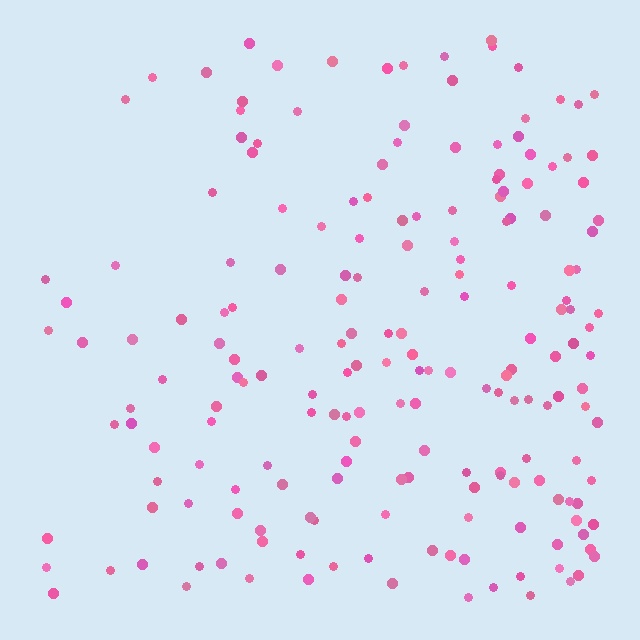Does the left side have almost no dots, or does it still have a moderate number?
Still a moderate number, just noticeably fewer than the right.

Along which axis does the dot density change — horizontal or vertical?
Horizontal.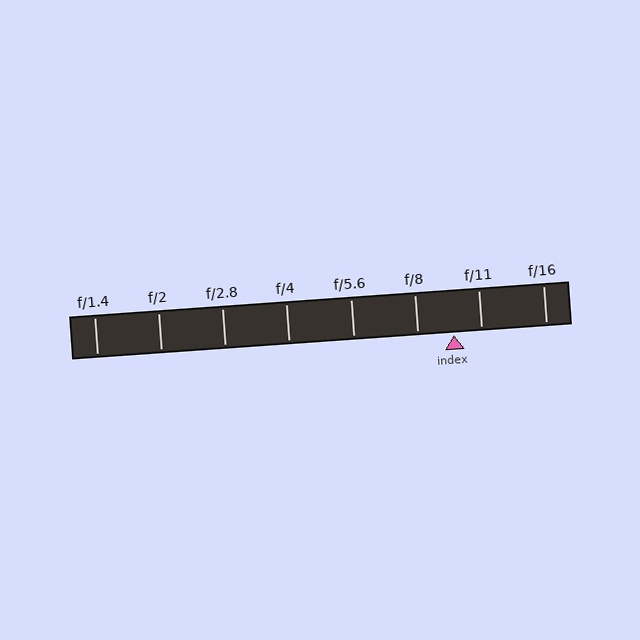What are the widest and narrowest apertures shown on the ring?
The widest aperture shown is f/1.4 and the narrowest is f/16.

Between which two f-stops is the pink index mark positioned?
The index mark is between f/8 and f/11.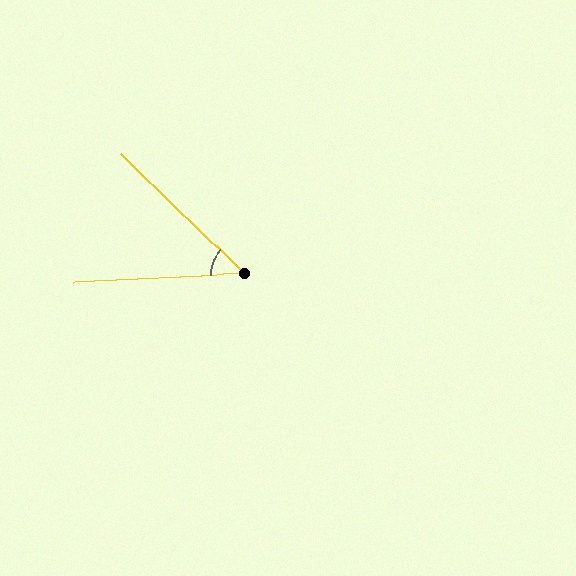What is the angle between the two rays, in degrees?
Approximately 47 degrees.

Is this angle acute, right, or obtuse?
It is acute.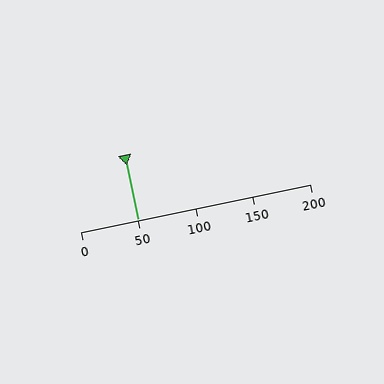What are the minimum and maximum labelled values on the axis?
The axis runs from 0 to 200.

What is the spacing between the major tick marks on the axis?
The major ticks are spaced 50 apart.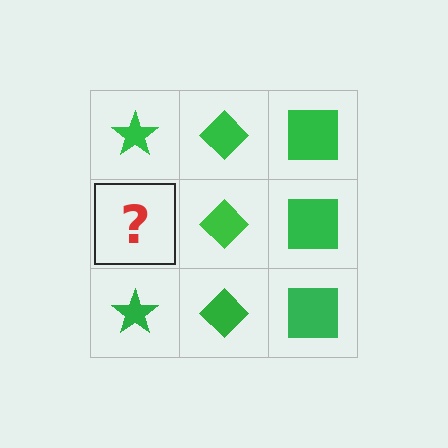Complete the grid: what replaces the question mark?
The question mark should be replaced with a green star.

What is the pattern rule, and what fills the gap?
The rule is that each column has a consistent shape. The gap should be filled with a green star.